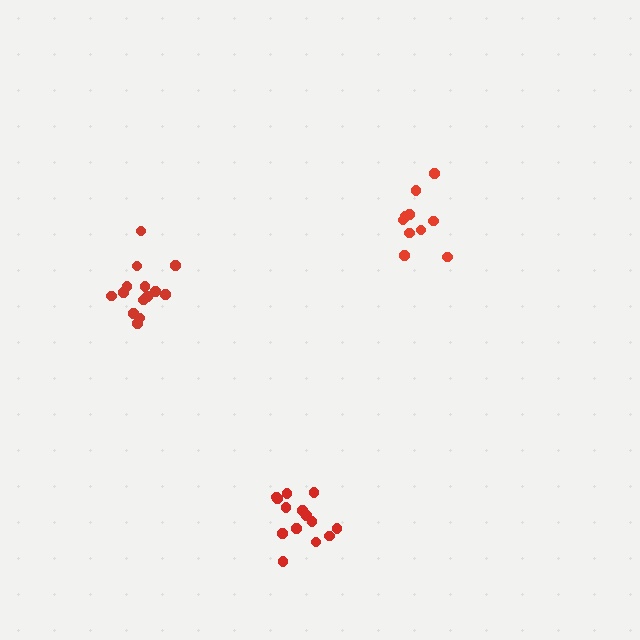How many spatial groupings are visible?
There are 3 spatial groupings.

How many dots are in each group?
Group 1: 10 dots, Group 2: 14 dots, Group 3: 14 dots (38 total).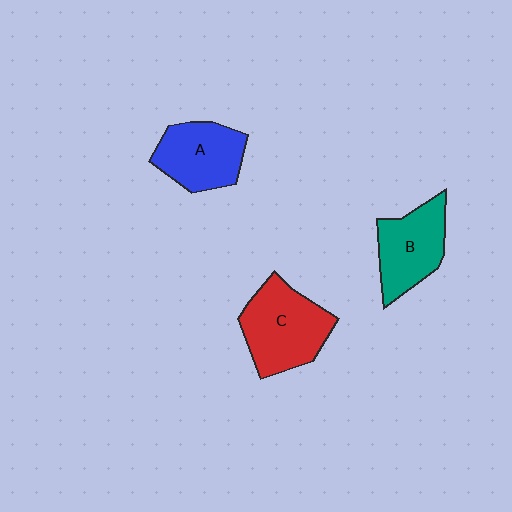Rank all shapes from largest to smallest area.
From largest to smallest: C (red), A (blue), B (teal).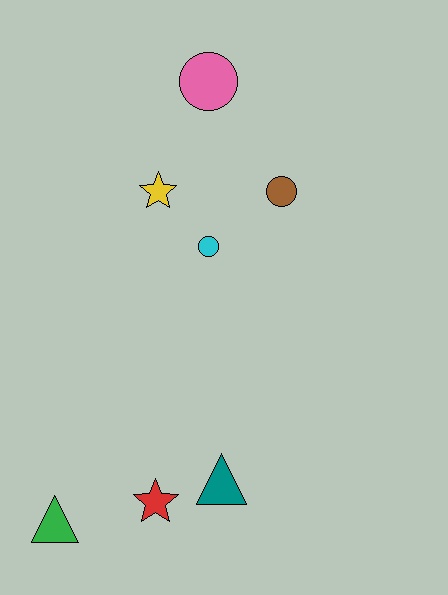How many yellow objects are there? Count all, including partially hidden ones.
There is 1 yellow object.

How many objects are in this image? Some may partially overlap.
There are 7 objects.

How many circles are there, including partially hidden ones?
There are 3 circles.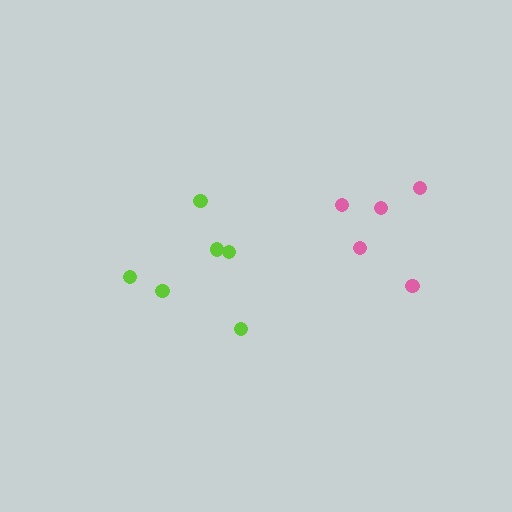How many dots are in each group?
Group 1: 5 dots, Group 2: 6 dots (11 total).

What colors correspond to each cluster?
The clusters are colored: pink, lime.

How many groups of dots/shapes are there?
There are 2 groups.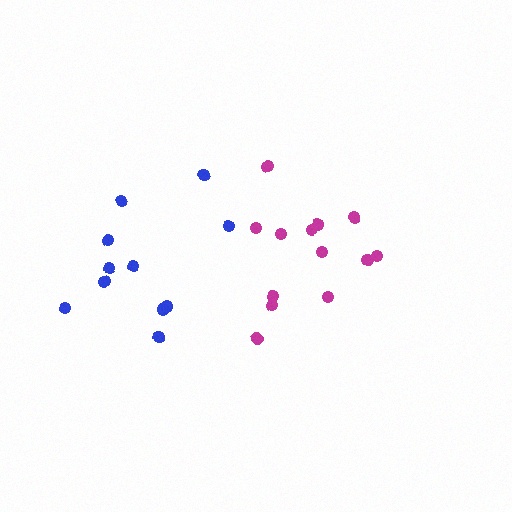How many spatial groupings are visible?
There are 2 spatial groupings.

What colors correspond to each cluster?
The clusters are colored: magenta, blue.